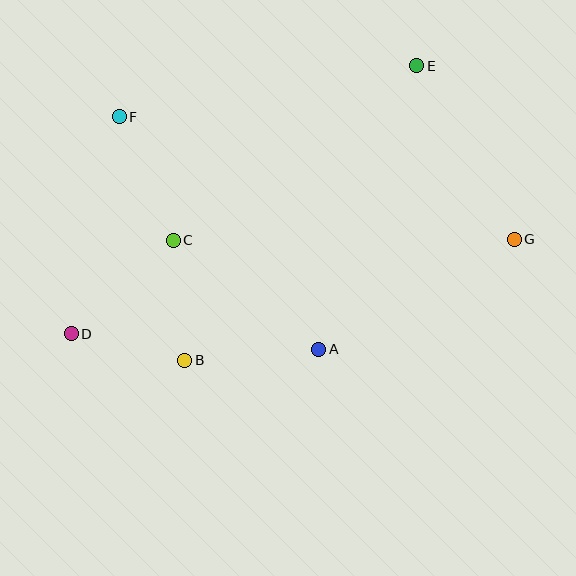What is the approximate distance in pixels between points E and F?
The distance between E and F is approximately 302 pixels.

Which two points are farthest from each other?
Points D and G are farthest from each other.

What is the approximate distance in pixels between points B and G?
The distance between B and G is approximately 351 pixels.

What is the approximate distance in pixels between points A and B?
The distance between A and B is approximately 134 pixels.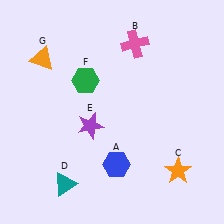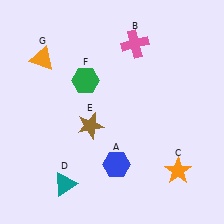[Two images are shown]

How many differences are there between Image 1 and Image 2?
There is 1 difference between the two images.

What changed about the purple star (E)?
In Image 1, E is purple. In Image 2, it changed to brown.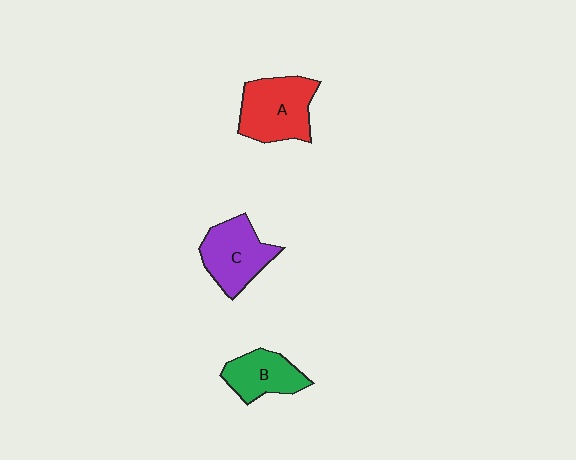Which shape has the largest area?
Shape A (red).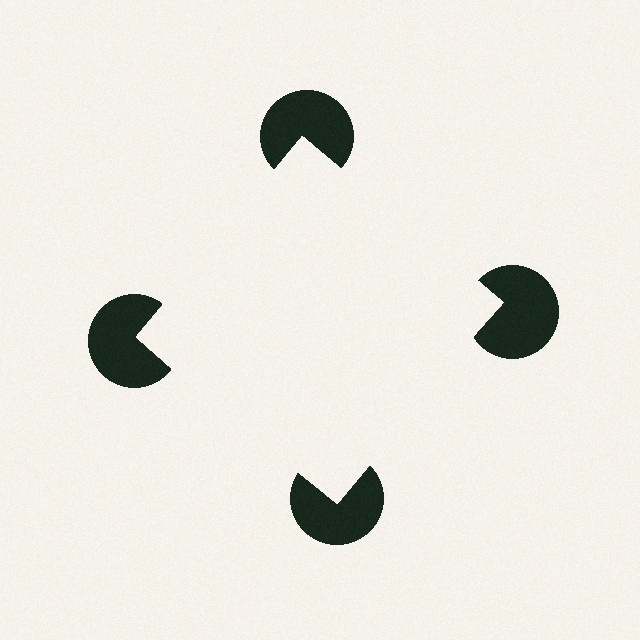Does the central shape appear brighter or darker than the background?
It typically appears slightly brighter than the background, even though no actual brightness change is drawn.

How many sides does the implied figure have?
4 sides.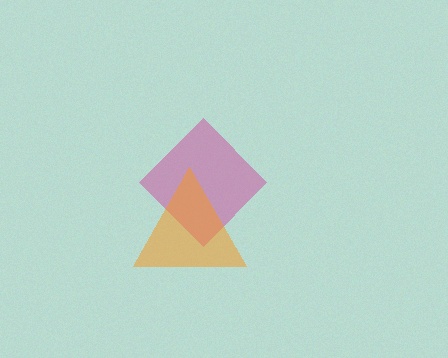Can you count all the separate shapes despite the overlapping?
Yes, there are 2 separate shapes.